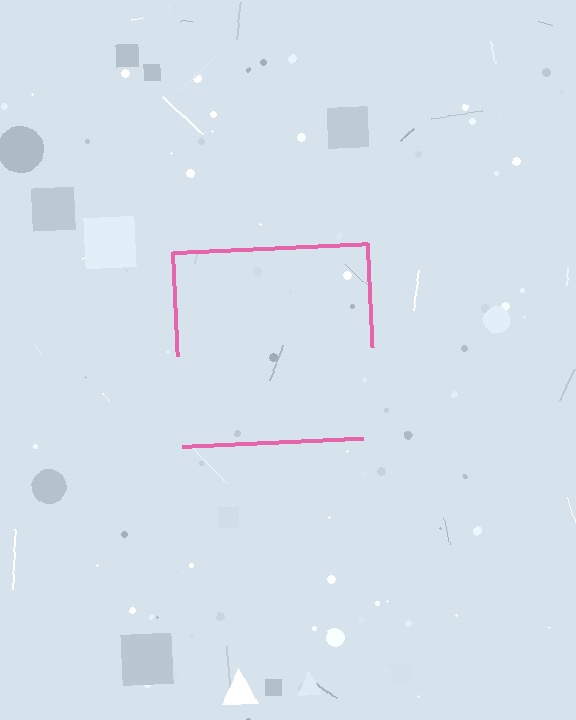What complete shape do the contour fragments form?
The contour fragments form a square.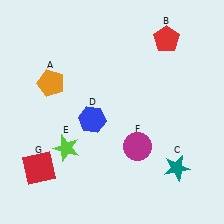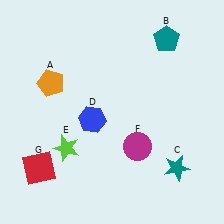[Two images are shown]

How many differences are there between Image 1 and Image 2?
There is 1 difference between the two images.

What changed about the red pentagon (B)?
In Image 1, B is red. In Image 2, it changed to teal.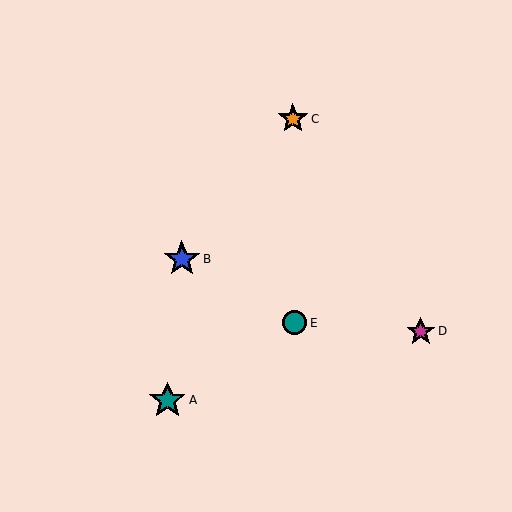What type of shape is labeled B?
Shape B is a blue star.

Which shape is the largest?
The teal star (labeled A) is the largest.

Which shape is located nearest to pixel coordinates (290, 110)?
The orange star (labeled C) at (293, 119) is nearest to that location.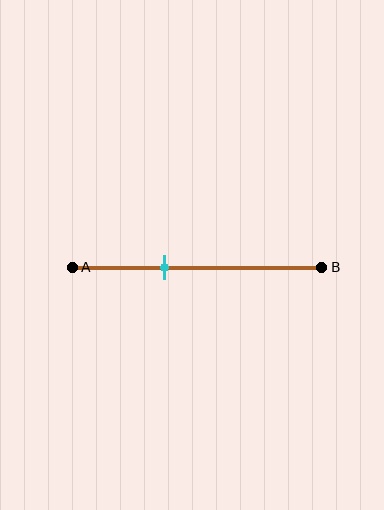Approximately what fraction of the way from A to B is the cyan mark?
The cyan mark is approximately 35% of the way from A to B.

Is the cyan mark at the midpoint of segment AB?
No, the mark is at about 35% from A, not at the 50% midpoint.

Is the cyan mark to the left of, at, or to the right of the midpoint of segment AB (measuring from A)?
The cyan mark is to the left of the midpoint of segment AB.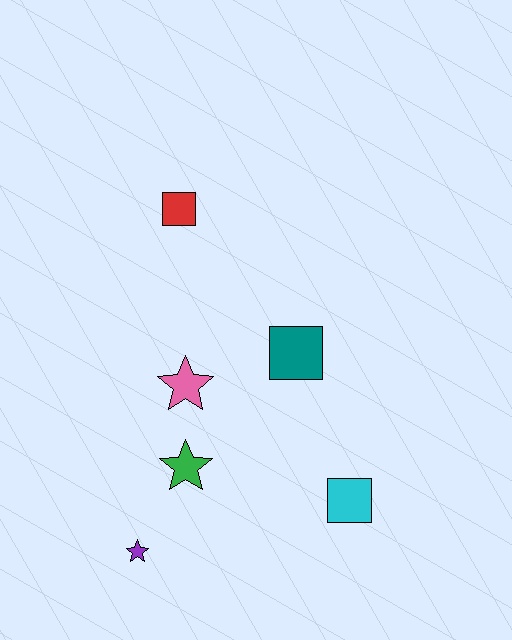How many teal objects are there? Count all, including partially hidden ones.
There is 1 teal object.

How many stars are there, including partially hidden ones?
There are 3 stars.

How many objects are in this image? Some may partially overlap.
There are 6 objects.